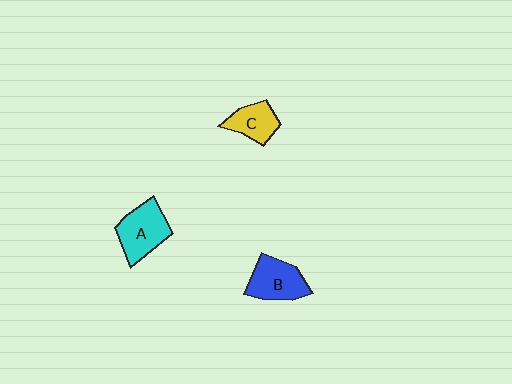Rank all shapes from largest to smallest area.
From largest to smallest: A (cyan), B (blue), C (yellow).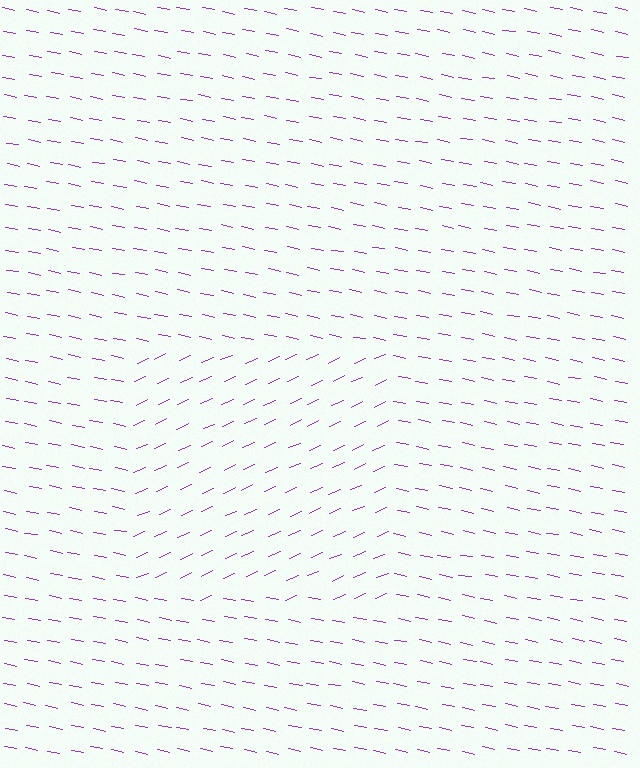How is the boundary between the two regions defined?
The boundary is defined purely by a change in line orientation (approximately 35 degrees difference). All lines are the same color and thickness.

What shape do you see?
I see a rectangle.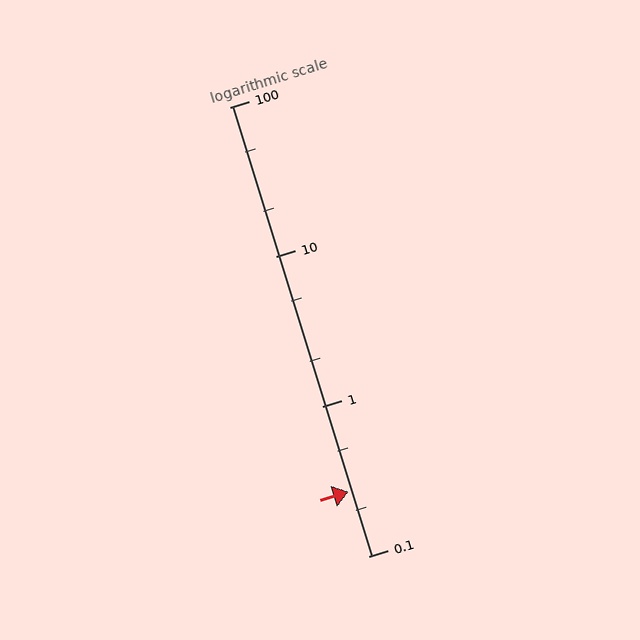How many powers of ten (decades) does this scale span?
The scale spans 3 decades, from 0.1 to 100.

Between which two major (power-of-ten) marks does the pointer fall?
The pointer is between 0.1 and 1.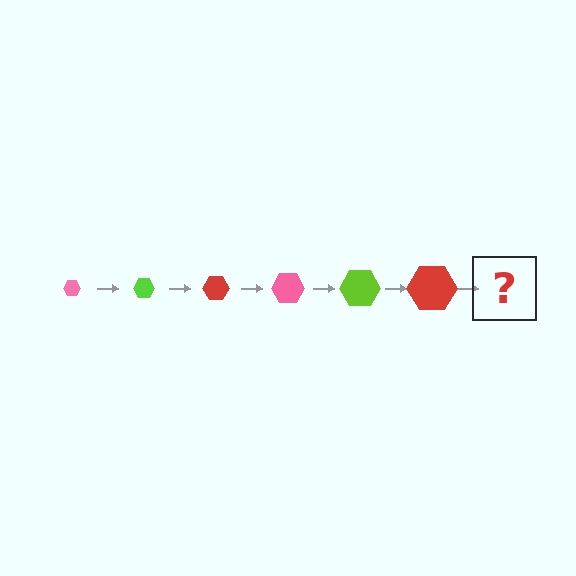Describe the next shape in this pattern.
It should be a pink hexagon, larger than the previous one.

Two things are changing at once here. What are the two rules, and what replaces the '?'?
The two rules are that the hexagon grows larger each step and the color cycles through pink, lime, and red. The '?' should be a pink hexagon, larger than the previous one.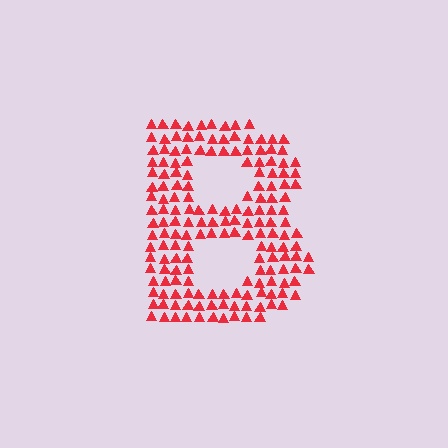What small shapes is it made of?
It is made of small triangles.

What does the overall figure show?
The overall figure shows the letter B.